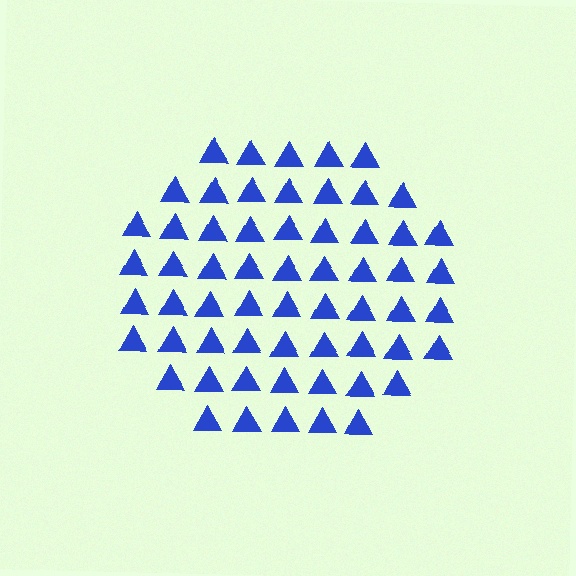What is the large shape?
The large shape is a circle.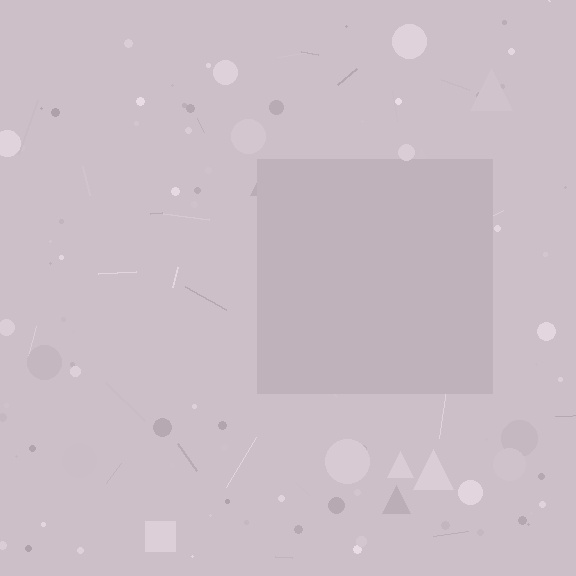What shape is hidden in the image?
A square is hidden in the image.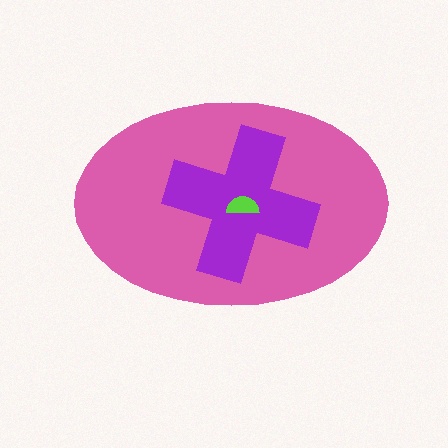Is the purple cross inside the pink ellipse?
Yes.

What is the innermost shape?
The lime semicircle.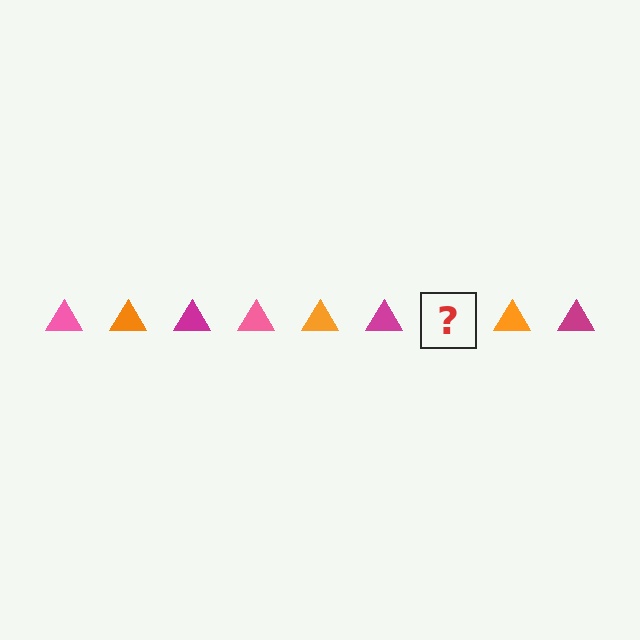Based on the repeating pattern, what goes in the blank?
The blank should be a pink triangle.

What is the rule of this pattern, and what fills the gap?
The rule is that the pattern cycles through pink, orange, magenta triangles. The gap should be filled with a pink triangle.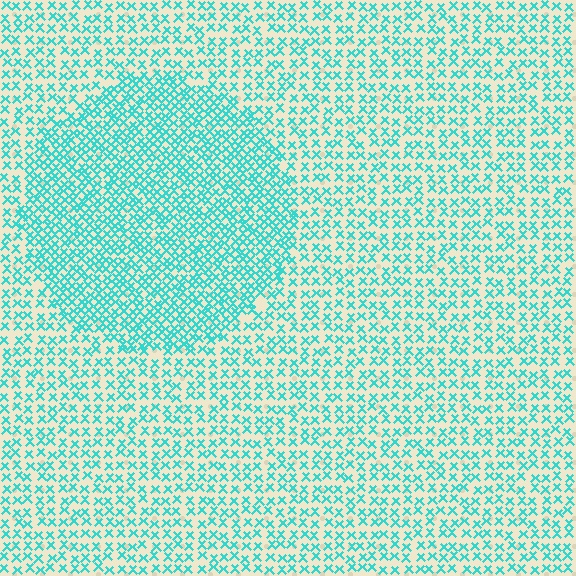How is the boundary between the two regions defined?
The boundary is defined by a change in element density (approximately 1.8x ratio). All elements are the same color, size, and shape.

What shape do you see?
I see a circle.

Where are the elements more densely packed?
The elements are more densely packed inside the circle boundary.